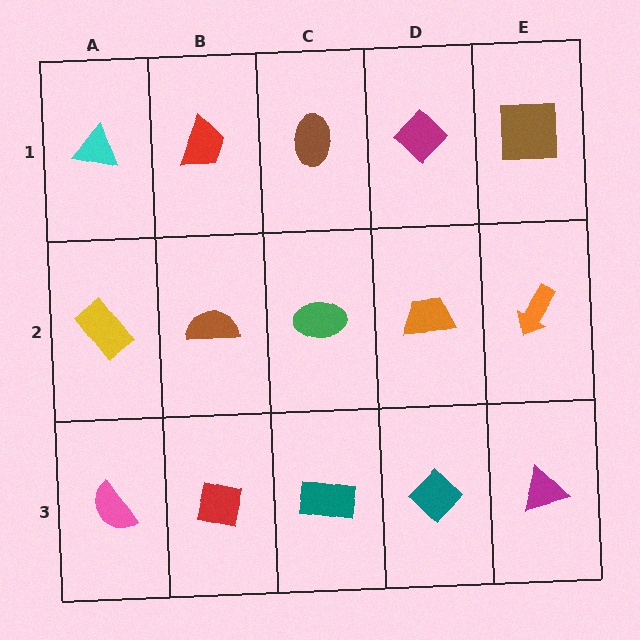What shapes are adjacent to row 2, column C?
A brown ellipse (row 1, column C), a teal rectangle (row 3, column C), a brown semicircle (row 2, column B), an orange trapezoid (row 2, column D).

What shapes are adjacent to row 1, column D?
An orange trapezoid (row 2, column D), a brown ellipse (row 1, column C), a brown square (row 1, column E).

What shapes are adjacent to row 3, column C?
A green ellipse (row 2, column C), a red square (row 3, column B), a teal diamond (row 3, column D).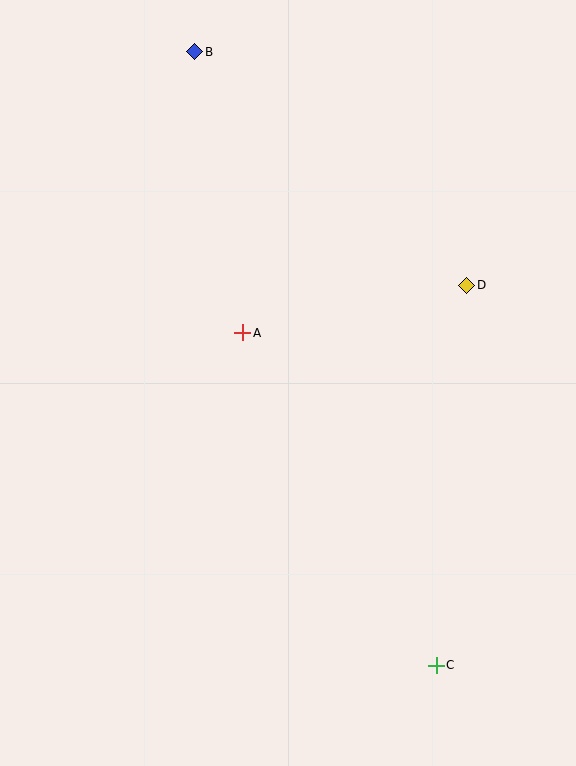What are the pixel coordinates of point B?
Point B is at (195, 52).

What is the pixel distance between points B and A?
The distance between B and A is 285 pixels.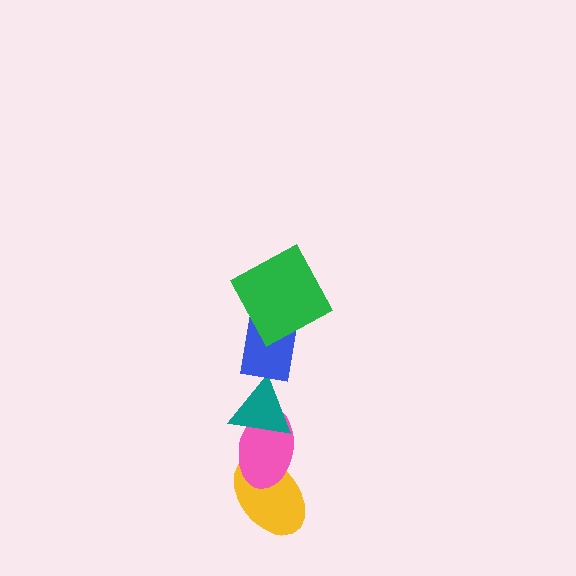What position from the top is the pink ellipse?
The pink ellipse is 4th from the top.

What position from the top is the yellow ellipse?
The yellow ellipse is 5th from the top.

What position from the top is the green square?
The green square is 1st from the top.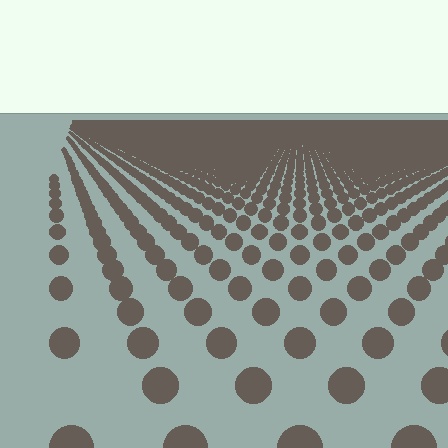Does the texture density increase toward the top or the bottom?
Density increases toward the top.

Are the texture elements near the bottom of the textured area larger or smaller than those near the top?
Larger. Near the bottom, elements are closer to the viewer and appear at a bigger on-screen size.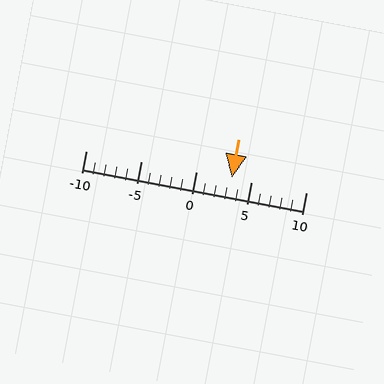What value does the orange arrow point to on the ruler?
The orange arrow points to approximately 3.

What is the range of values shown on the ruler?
The ruler shows values from -10 to 10.